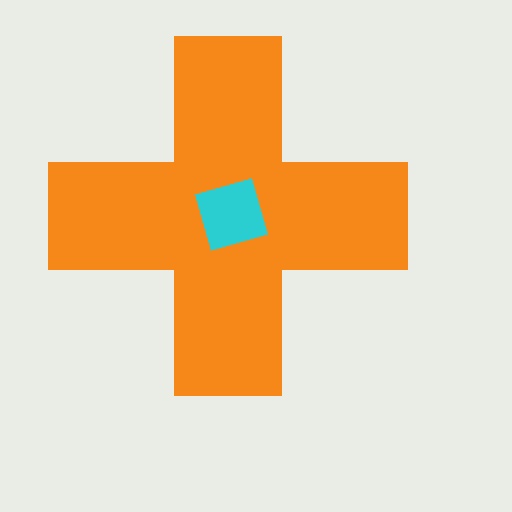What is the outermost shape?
The orange cross.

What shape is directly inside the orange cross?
The cyan diamond.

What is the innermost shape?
The cyan diamond.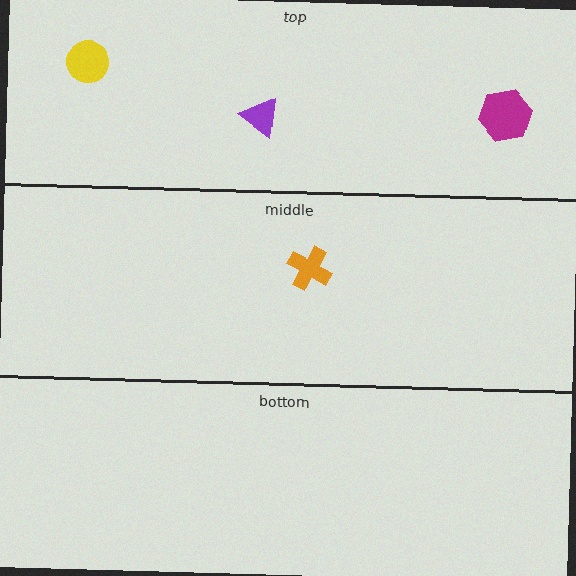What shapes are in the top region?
The yellow circle, the magenta hexagon, the purple triangle.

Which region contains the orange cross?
The middle region.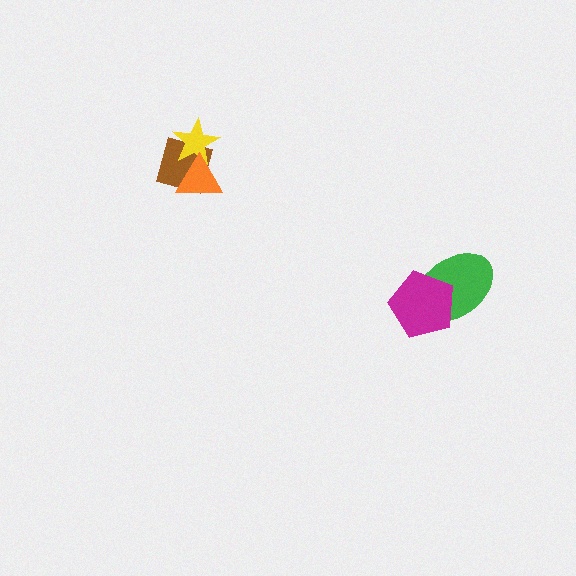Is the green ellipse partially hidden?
Yes, it is partially covered by another shape.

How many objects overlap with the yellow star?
2 objects overlap with the yellow star.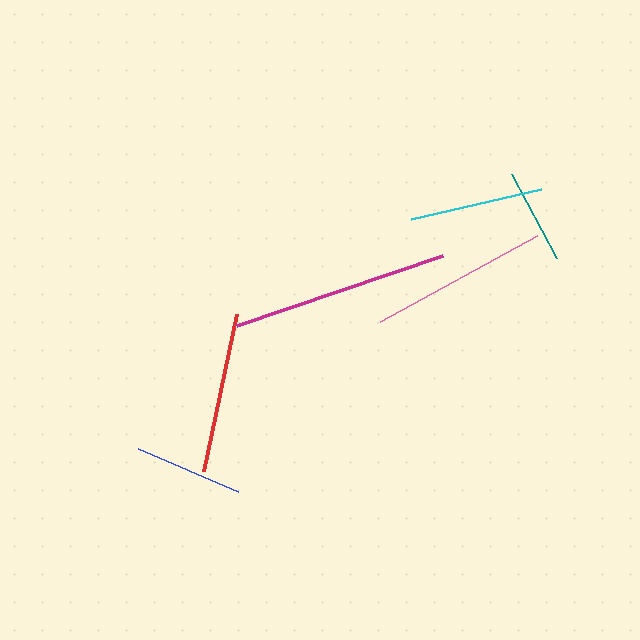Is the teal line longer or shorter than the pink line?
The pink line is longer than the teal line.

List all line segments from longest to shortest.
From longest to shortest: magenta, pink, red, cyan, blue, teal.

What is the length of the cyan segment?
The cyan segment is approximately 133 pixels long.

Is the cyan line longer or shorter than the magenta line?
The magenta line is longer than the cyan line.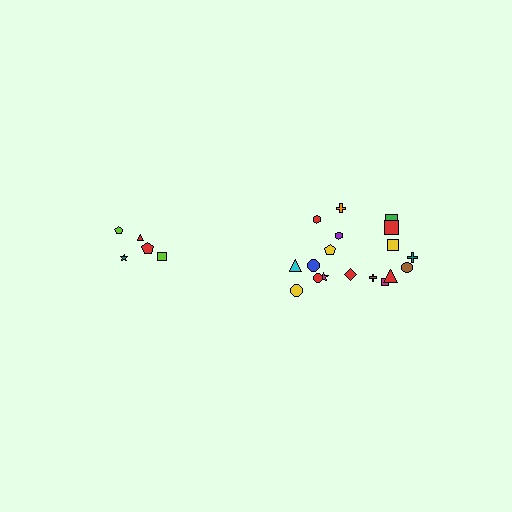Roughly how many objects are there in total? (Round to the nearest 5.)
Roughly 25 objects in total.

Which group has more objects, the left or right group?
The right group.